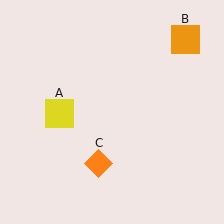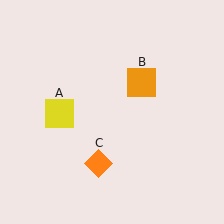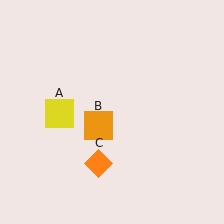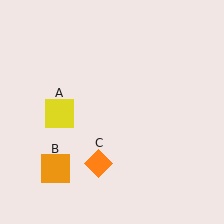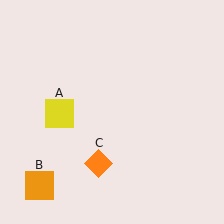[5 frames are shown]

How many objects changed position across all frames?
1 object changed position: orange square (object B).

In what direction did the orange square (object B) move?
The orange square (object B) moved down and to the left.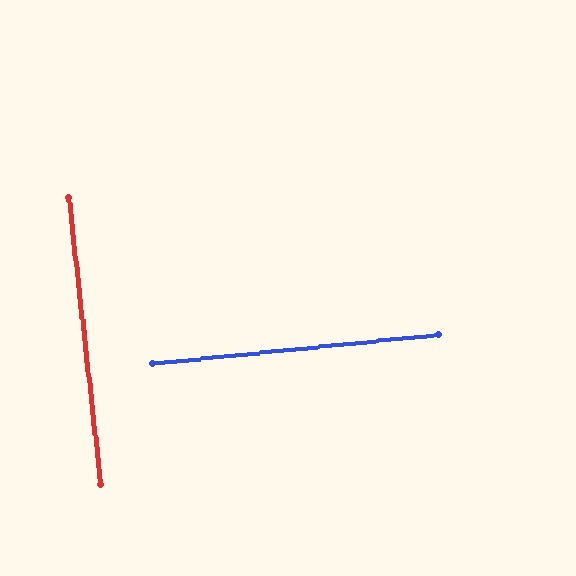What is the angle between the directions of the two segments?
Approximately 89 degrees.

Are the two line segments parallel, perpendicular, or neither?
Perpendicular — they meet at approximately 89°.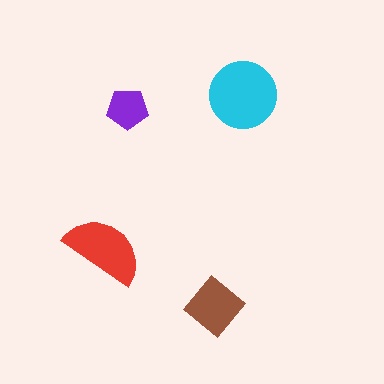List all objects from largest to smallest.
The cyan circle, the red semicircle, the brown diamond, the purple pentagon.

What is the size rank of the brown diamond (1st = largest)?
3rd.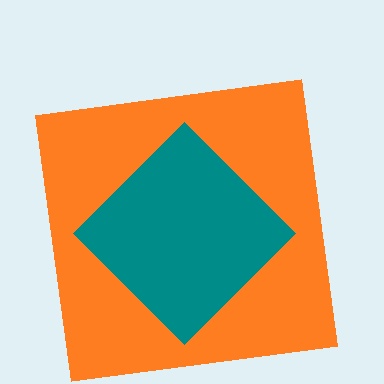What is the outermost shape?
The orange square.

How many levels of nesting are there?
2.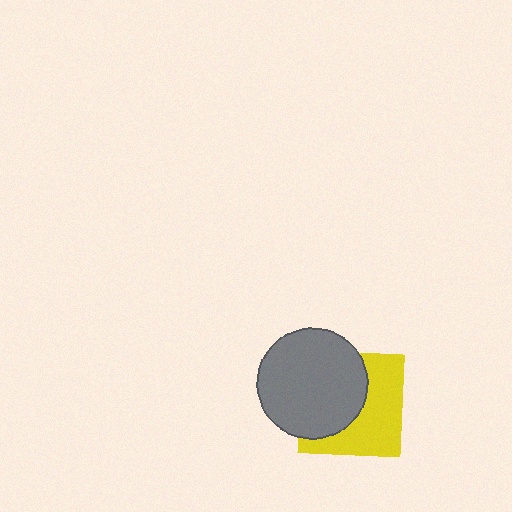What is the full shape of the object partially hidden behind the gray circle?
The partially hidden object is a yellow square.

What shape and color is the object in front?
The object in front is a gray circle.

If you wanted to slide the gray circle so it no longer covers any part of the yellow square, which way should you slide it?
Slide it left — that is the most direct way to separate the two shapes.